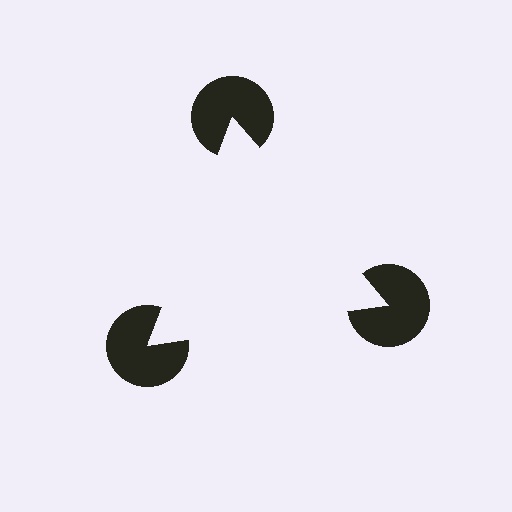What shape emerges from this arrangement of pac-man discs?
An illusory triangle — its edges are inferred from the aligned wedge cuts in the pac-man discs, not physically drawn.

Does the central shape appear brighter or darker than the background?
It typically appears slightly brighter than the background, even though no actual brightness change is drawn.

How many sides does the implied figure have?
3 sides.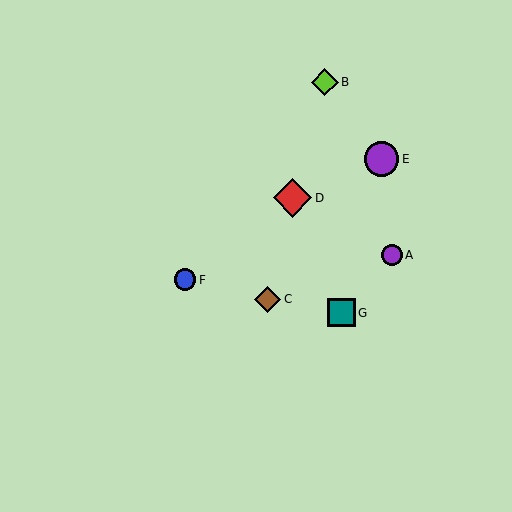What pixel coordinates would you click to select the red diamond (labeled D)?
Click at (292, 198) to select the red diamond D.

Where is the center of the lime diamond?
The center of the lime diamond is at (325, 82).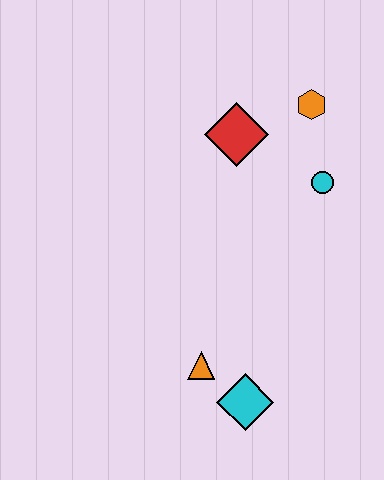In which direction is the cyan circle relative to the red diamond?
The cyan circle is to the right of the red diamond.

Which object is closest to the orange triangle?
The cyan diamond is closest to the orange triangle.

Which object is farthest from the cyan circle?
The cyan diamond is farthest from the cyan circle.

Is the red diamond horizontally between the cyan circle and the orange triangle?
Yes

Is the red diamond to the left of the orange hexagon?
Yes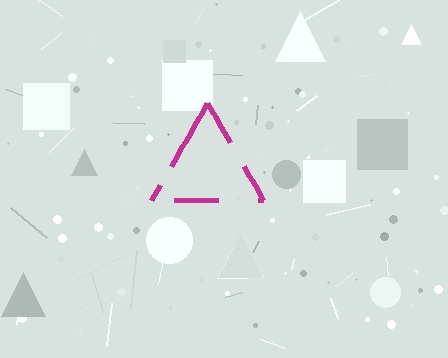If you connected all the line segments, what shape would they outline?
They would outline a triangle.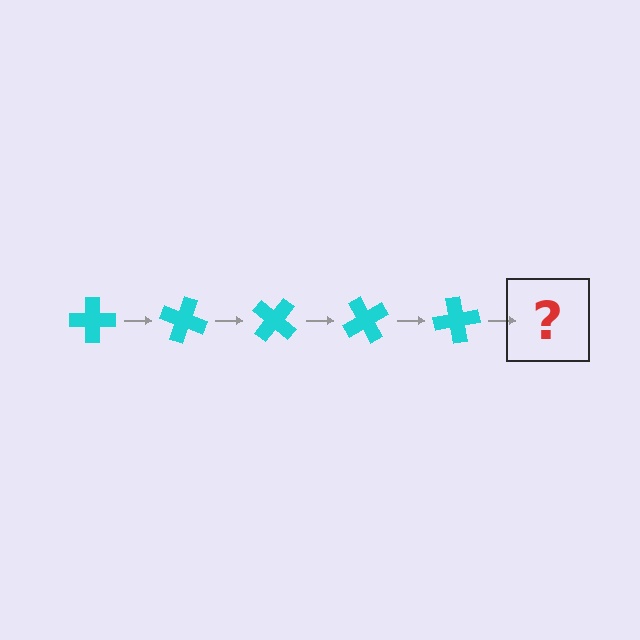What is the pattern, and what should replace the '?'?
The pattern is that the cross rotates 20 degrees each step. The '?' should be a cyan cross rotated 100 degrees.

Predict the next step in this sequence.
The next step is a cyan cross rotated 100 degrees.